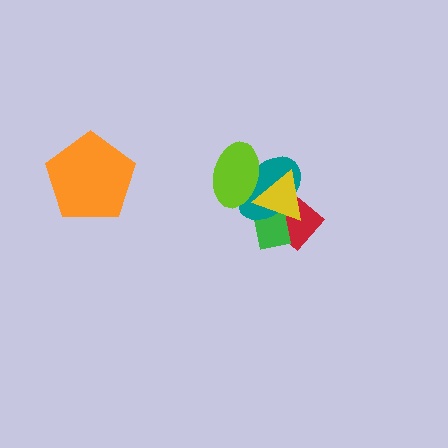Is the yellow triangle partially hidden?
Yes, it is partially covered by another shape.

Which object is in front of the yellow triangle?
The lime ellipse is in front of the yellow triangle.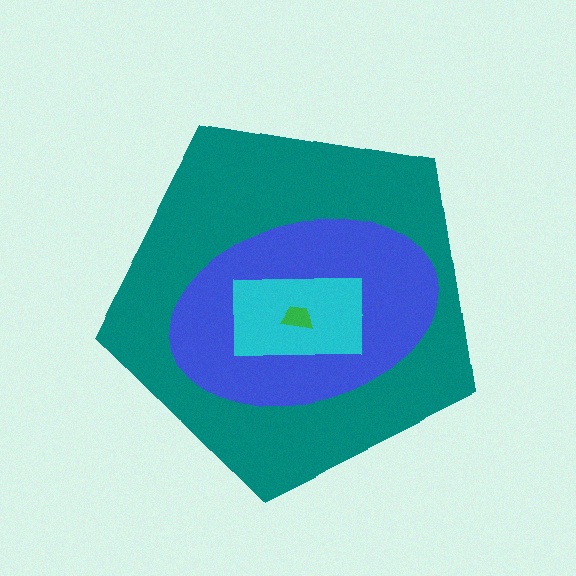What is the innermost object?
The green trapezoid.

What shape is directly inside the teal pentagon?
The blue ellipse.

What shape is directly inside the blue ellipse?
The cyan rectangle.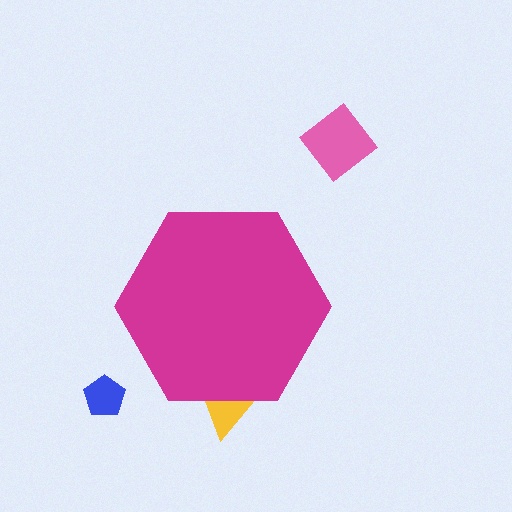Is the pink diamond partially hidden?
No, the pink diamond is fully visible.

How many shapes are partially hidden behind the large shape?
1 shape is partially hidden.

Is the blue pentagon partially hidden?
No, the blue pentagon is fully visible.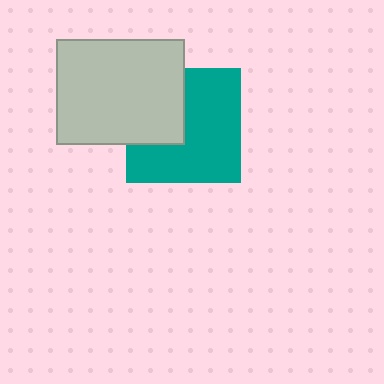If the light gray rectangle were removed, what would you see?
You would see the complete teal square.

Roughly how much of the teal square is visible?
Most of it is visible (roughly 65%).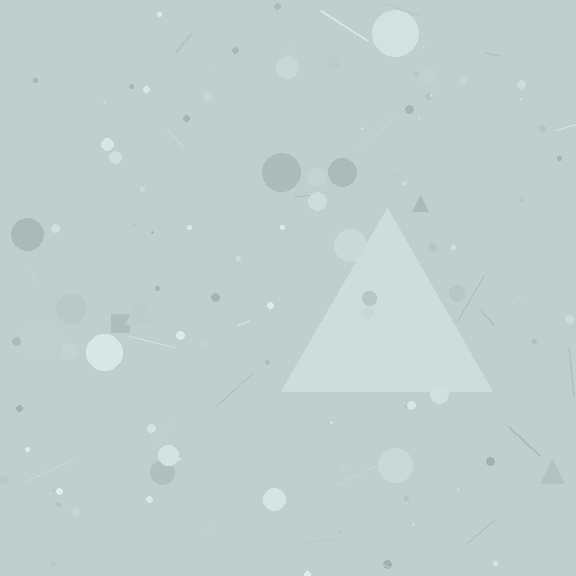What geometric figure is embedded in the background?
A triangle is embedded in the background.